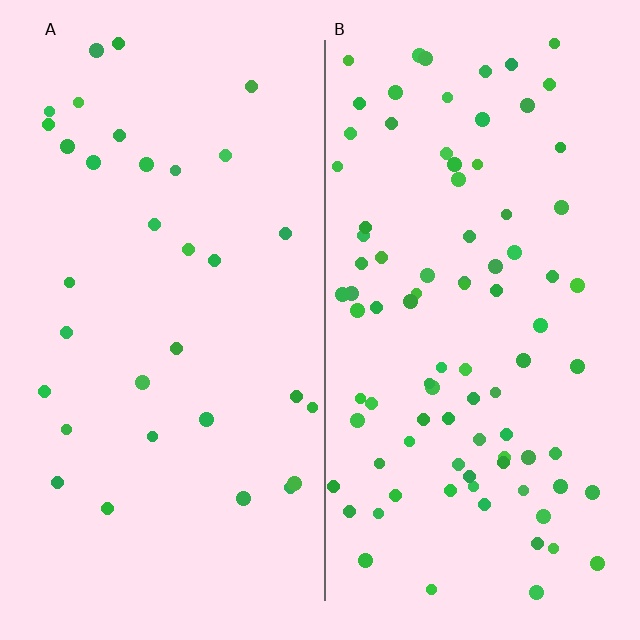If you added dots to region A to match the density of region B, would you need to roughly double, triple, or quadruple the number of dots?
Approximately triple.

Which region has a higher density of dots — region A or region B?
B (the right).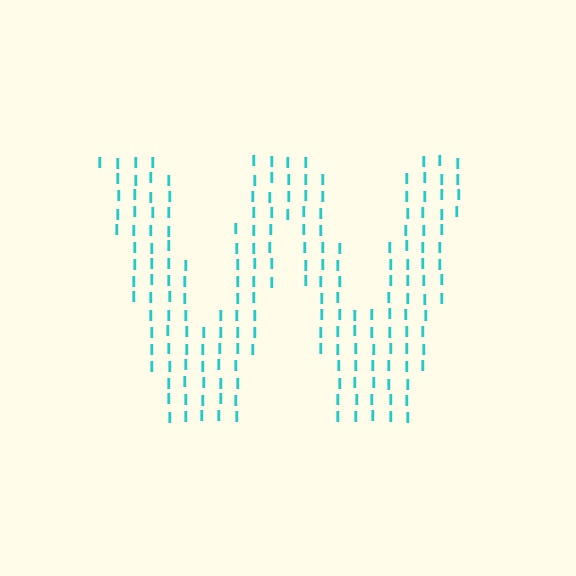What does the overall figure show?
The overall figure shows the letter W.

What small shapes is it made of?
It is made of small letter I's.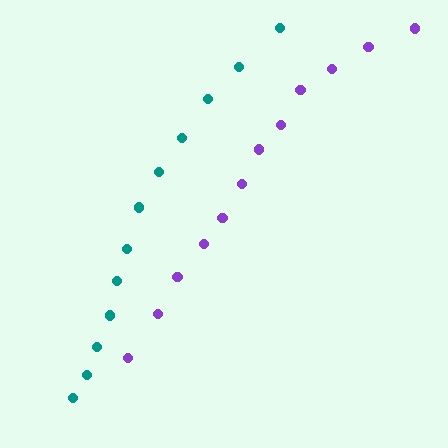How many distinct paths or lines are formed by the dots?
There are 2 distinct paths.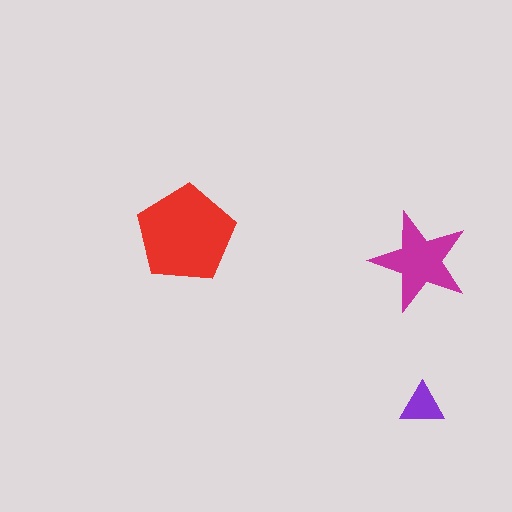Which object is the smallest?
The purple triangle.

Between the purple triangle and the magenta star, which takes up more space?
The magenta star.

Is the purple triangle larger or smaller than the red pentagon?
Smaller.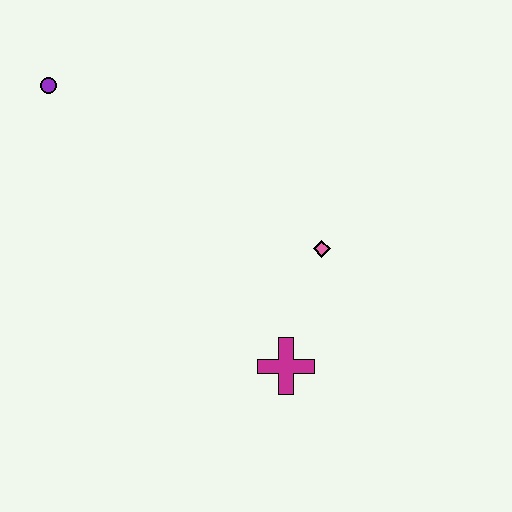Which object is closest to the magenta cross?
The pink diamond is closest to the magenta cross.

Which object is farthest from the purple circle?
The magenta cross is farthest from the purple circle.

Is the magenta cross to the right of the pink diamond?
No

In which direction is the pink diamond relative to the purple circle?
The pink diamond is to the right of the purple circle.